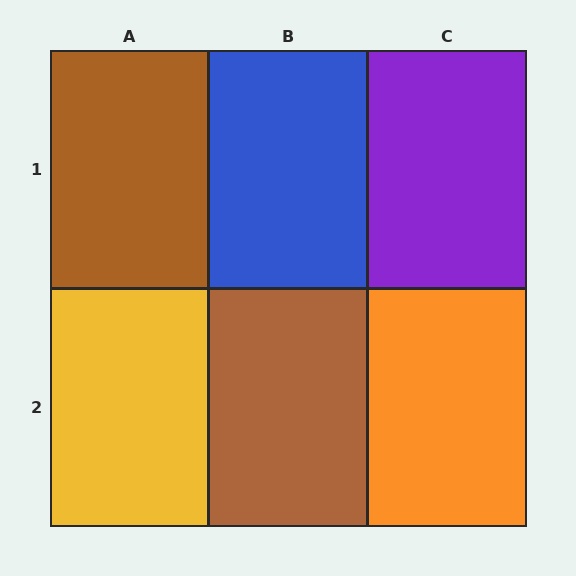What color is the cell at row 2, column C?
Orange.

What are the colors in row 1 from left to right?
Brown, blue, purple.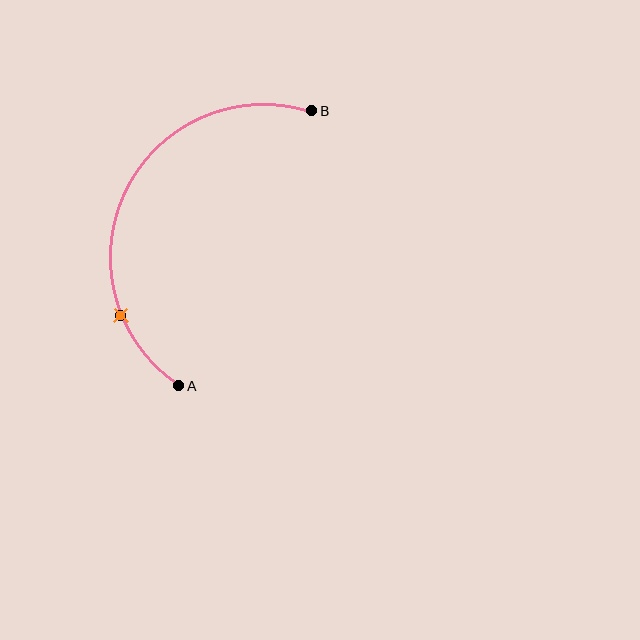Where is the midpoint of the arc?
The arc midpoint is the point on the curve farthest from the straight line joining A and B. It sits to the left of that line.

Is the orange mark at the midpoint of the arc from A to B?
No. The orange mark lies on the arc but is closer to endpoint A. The arc midpoint would be at the point on the curve equidistant along the arc from both A and B.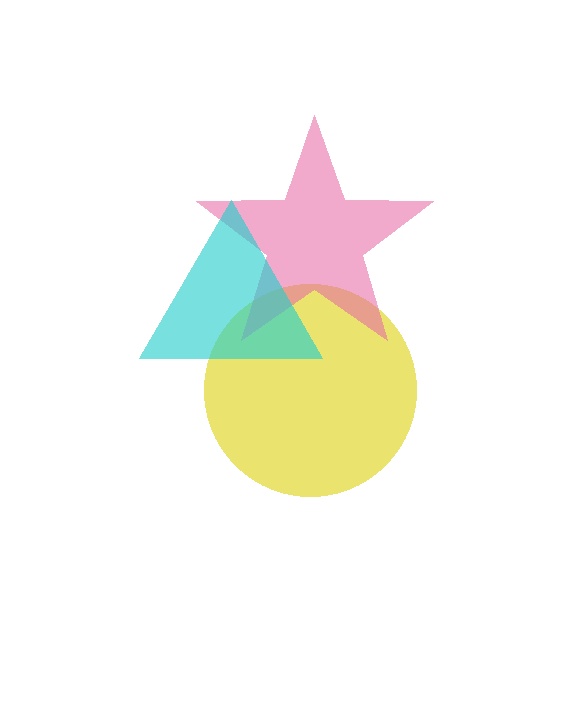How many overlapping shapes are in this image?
There are 3 overlapping shapes in the image.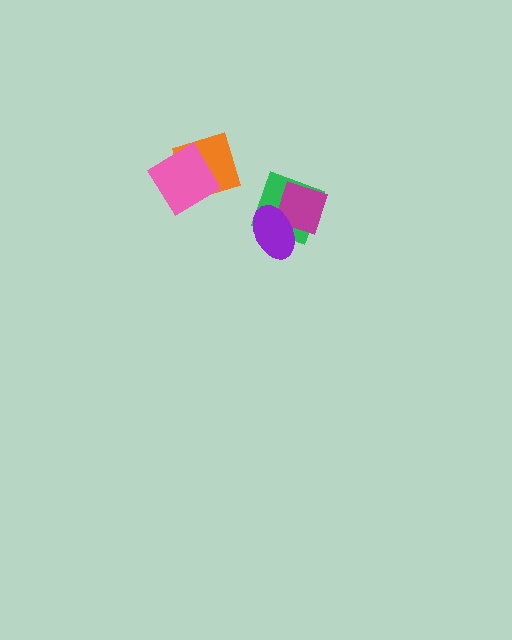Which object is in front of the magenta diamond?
The purple ellipse is in front of the magenta diamond.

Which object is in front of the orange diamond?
The pink diamond is in front of the orange diamond.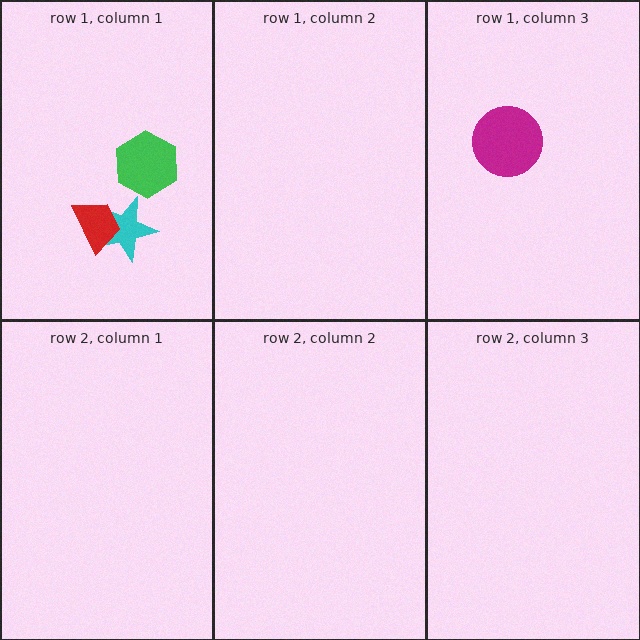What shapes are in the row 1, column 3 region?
The magenta circle.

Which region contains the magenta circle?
The row 1, column 3 region.